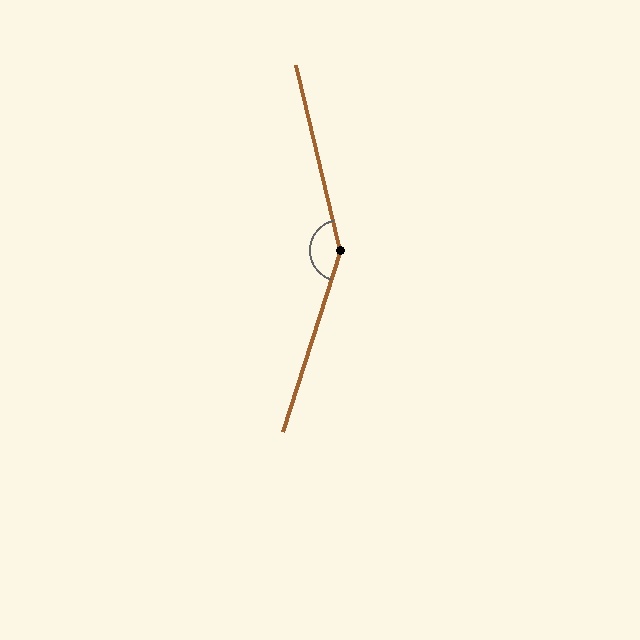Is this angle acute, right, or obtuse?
It is obtuse.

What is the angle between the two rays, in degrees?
Approximately 149 degrees.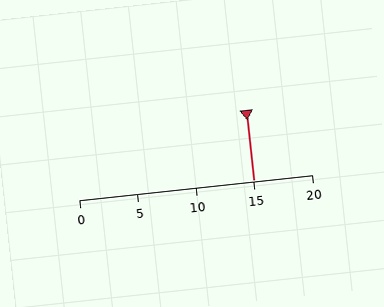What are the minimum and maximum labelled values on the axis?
The axis runs from 0 to 20.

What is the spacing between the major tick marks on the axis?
The major ticks are spaced 5 apart.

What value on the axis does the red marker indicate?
The marker indicates approximately 15.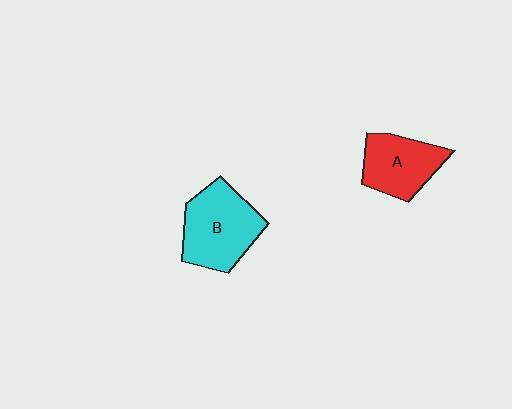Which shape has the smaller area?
Shape A (red).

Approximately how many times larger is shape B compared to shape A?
Approximately 1.3 times.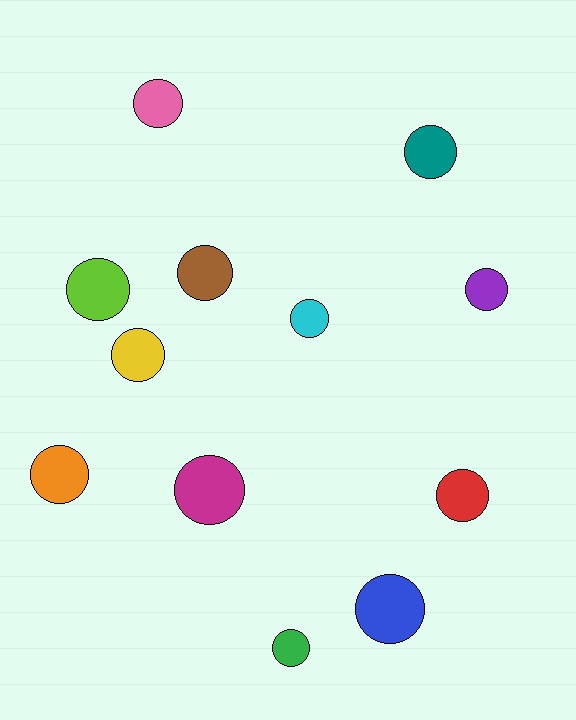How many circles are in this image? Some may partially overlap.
There are 12 circles.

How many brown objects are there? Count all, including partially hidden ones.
There is 1 brown object.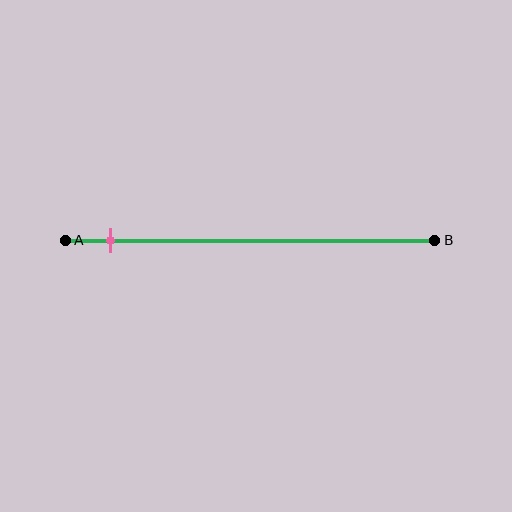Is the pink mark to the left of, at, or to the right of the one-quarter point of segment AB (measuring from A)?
The pink mark is to the left of the one-quarter point of segment AB.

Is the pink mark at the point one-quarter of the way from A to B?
No, the mark is at about 10% from A, not at the 25% one-quarter point.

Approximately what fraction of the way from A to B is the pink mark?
The pink mark is approximately 10% of the way from A to B.